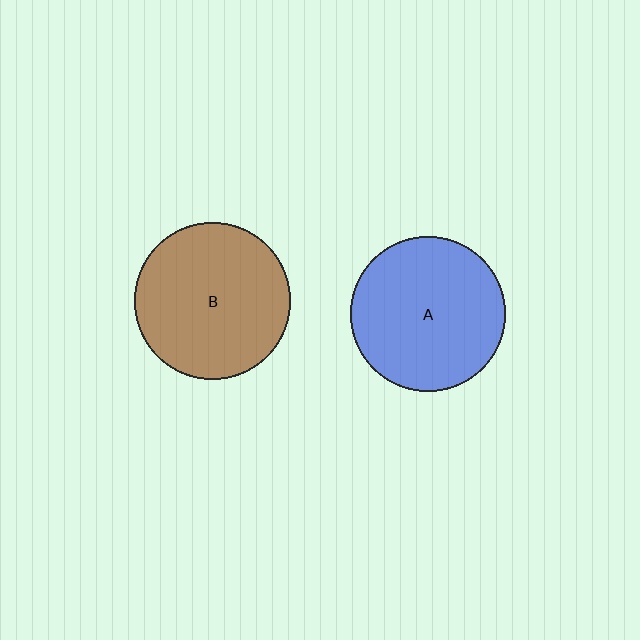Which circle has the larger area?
Circle B (brown).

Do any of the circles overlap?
No, none of the circles overlap.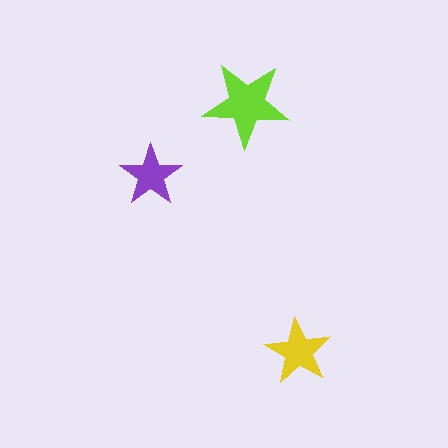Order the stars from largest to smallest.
the lime one, the yellow one, the purple one.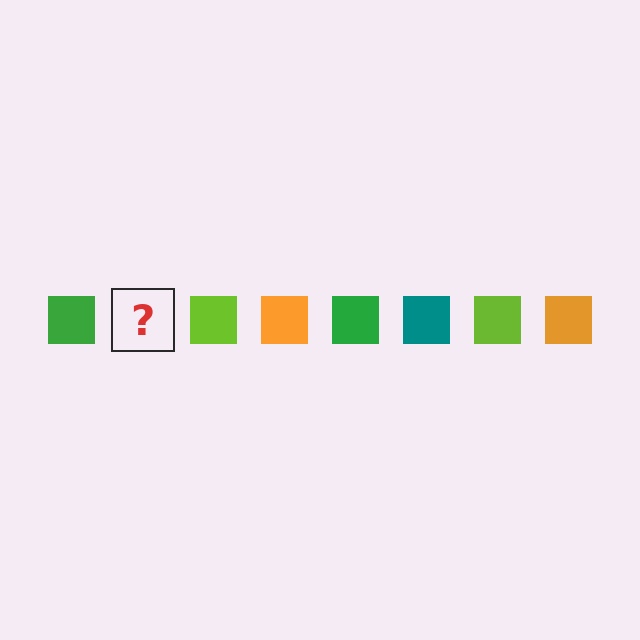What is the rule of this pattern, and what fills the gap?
The rule is that the pattern cycles through green, teal, lime, orange squares. The gap should be filled with a teal square.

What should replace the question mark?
The question mark should be replaced with a teal square.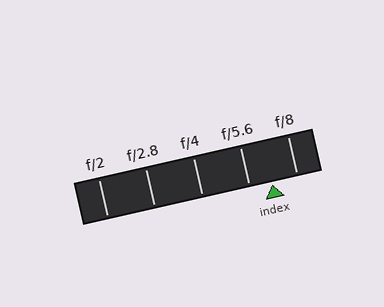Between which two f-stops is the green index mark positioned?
The index mark is between f/5.6 and f/8.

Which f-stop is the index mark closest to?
The index mark is closest to f/5.6.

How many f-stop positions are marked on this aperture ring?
There are 5 f-stop positions marked.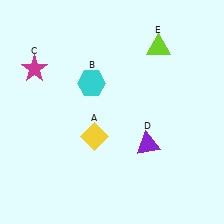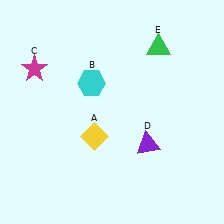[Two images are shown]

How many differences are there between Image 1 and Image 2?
There is 1 difference between the two images.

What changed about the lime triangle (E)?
In Image 1, E is lime. In Image 2, it changed to green.